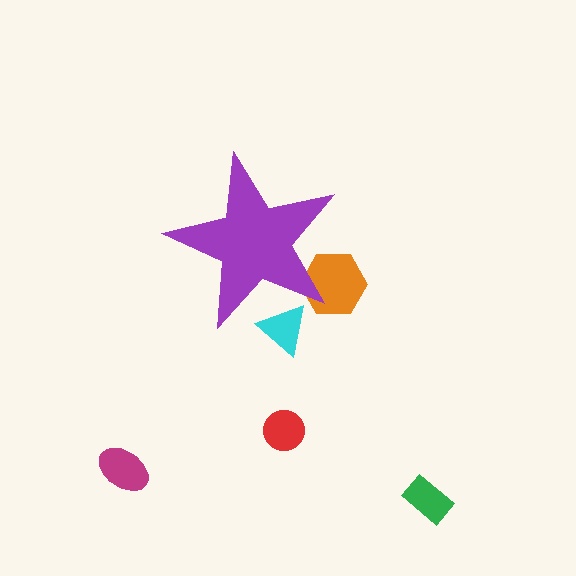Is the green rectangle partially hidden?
No, the green rectangle is fully visible.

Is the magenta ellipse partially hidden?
No, the magenta ellipse is fully visible.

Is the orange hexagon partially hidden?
Yes, the orange hexagon is partially hidden behind the purple star.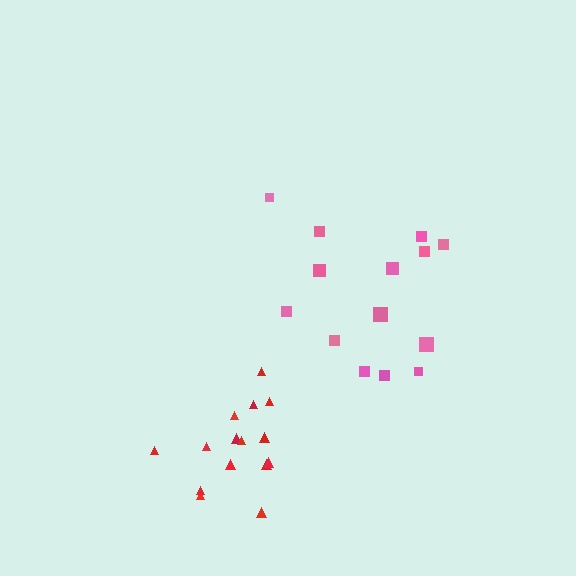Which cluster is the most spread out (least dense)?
Pink.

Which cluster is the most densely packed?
Red.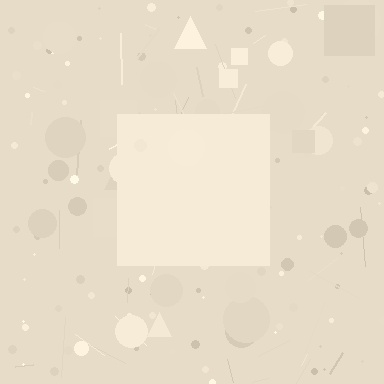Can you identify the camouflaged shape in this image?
The camouflaged shape is a square.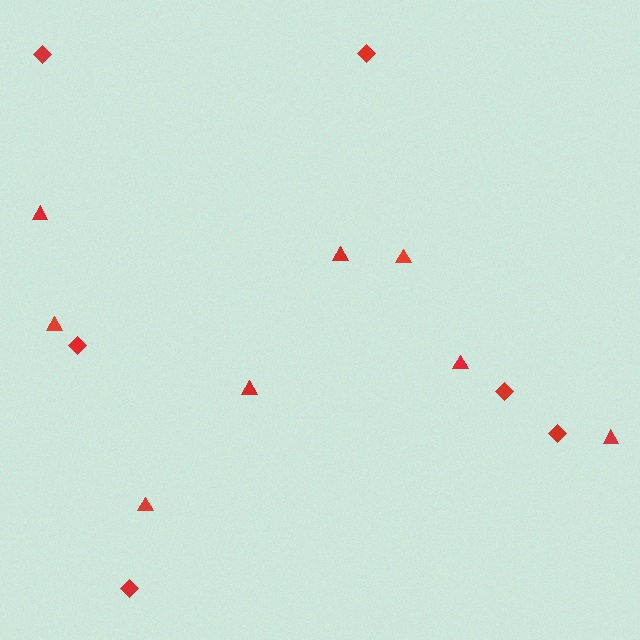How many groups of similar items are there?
There are 2 groups: one group of triangles (8) and one group of diamonds (6).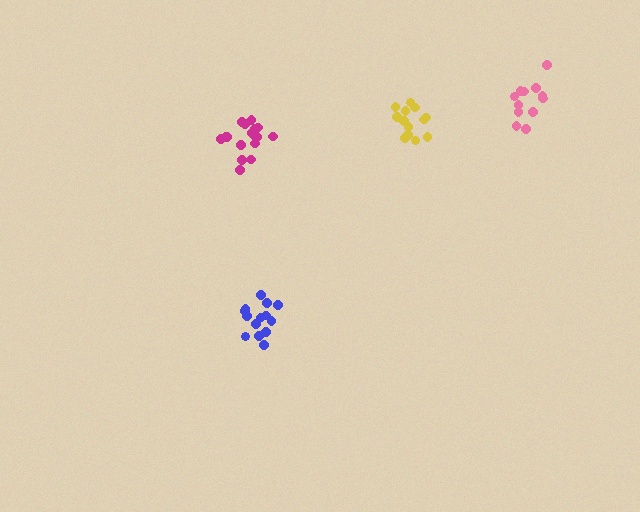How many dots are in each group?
Group 1: 17 dots, Group 2: 15 dots, Group 3: 13 dots, Group 4: 12 dots (57 total).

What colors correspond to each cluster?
The clusters are colored: magenta, blue, yellow, pink.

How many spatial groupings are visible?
There are 4 spatial groupings.